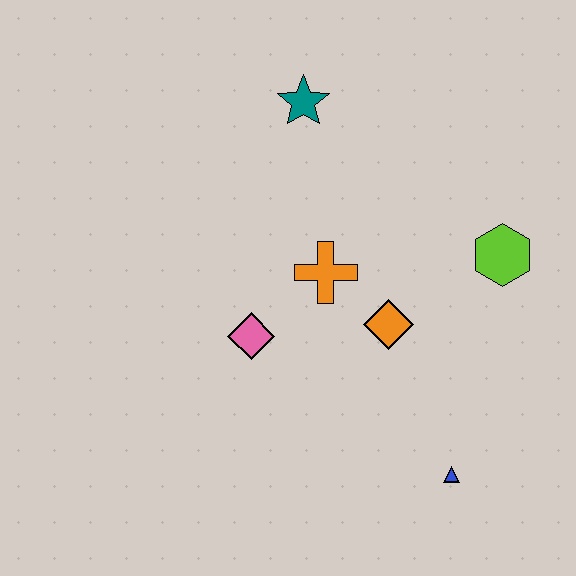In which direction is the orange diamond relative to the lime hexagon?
The orange diamond is to the left of the lime hexagon.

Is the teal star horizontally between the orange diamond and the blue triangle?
No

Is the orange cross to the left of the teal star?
No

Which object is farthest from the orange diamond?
The teal star is farthest from the orange diamond.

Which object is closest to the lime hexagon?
The orange diamond is closest to the lime hexagon.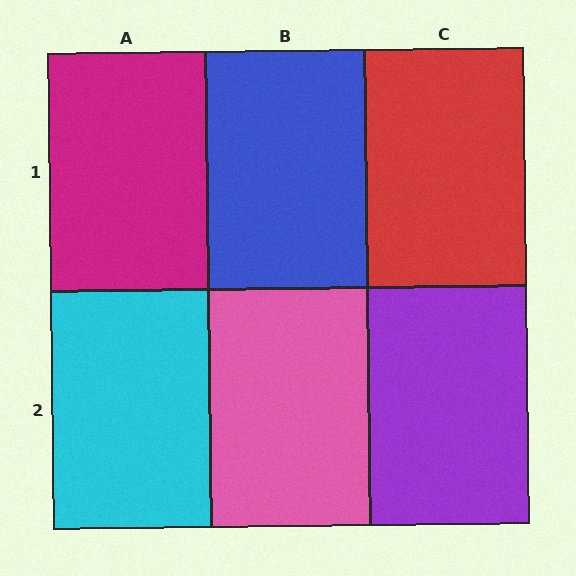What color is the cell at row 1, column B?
Blue.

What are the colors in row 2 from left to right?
Cyan, pink, purple.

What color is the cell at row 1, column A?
Magenta.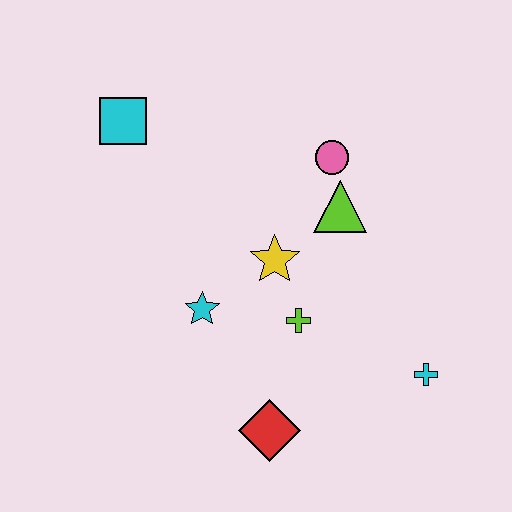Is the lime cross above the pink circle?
No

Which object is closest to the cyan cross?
The lime cross is closest to the cyan cross.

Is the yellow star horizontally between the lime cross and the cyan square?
Yes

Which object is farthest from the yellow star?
The cyan square is farthest from the yellow star.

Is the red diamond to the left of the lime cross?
Yes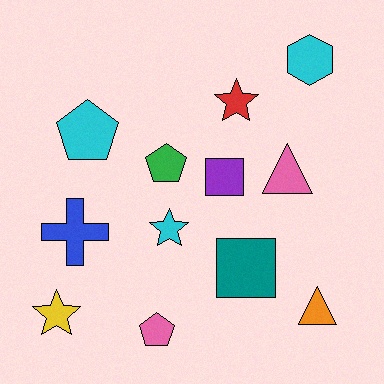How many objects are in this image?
There are 12 objects.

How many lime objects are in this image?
There are no lime objects.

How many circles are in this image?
There are no circles.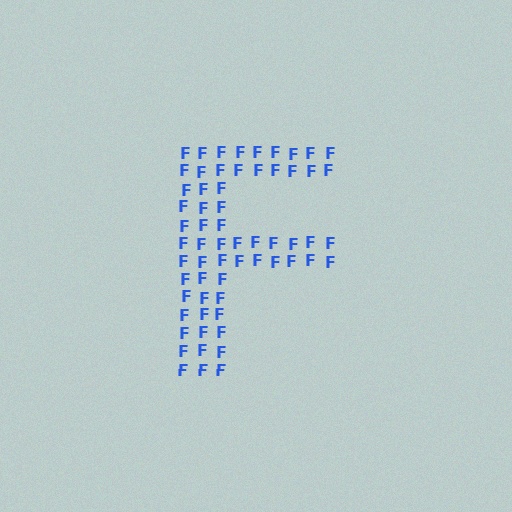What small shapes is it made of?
It is made of small letter F's.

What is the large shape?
The large shape is the letter F.